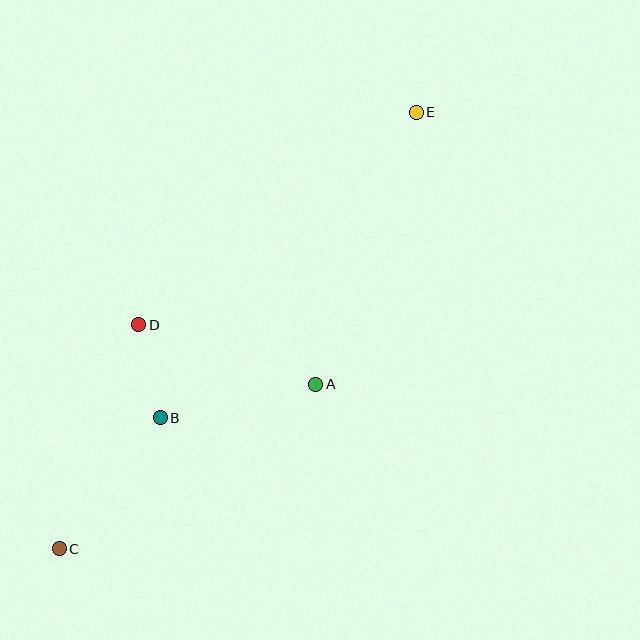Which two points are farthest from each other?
Points C and E are farthest from each other.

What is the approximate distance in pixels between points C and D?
The distance between C and D is approximately 237 pixels.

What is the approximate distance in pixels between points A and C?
The distance between A and C is approximately 305 pixels.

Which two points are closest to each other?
Points B and D are closest to each other.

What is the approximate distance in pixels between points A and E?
The distance between A and E is approximately 290 pixels.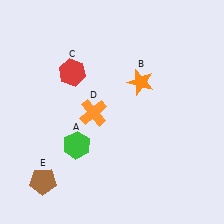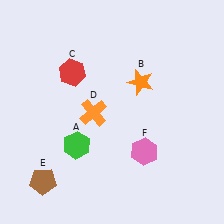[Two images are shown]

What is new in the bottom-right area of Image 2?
A pink hexagon (F) was added in the bottom-right area of Image 2.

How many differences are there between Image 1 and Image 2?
There is 1 difference between the two images.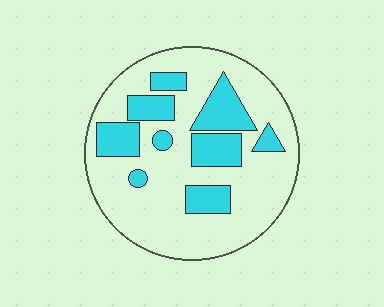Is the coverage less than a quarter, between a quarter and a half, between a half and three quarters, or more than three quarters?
Between a quarter and a half.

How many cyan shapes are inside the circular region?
9.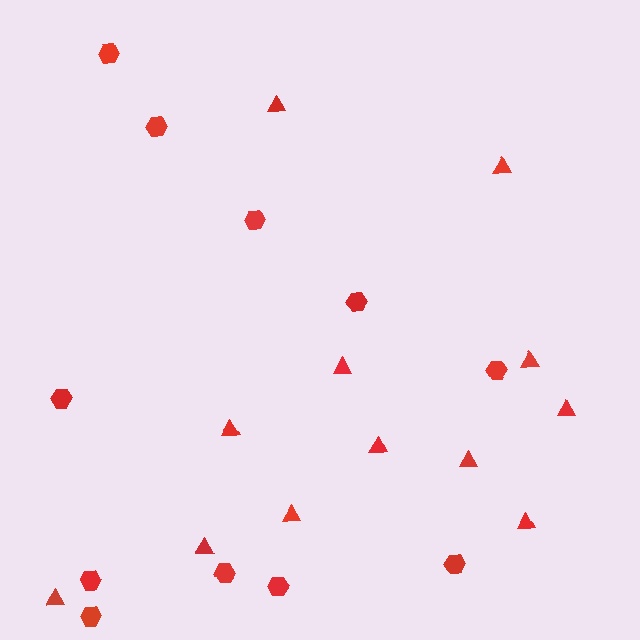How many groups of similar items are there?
There are 2 groups: one group of hexagons (11) and one group of triangles (12).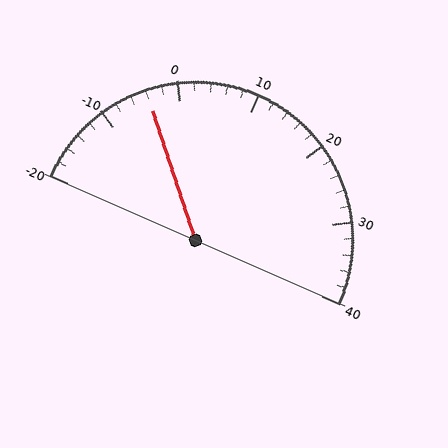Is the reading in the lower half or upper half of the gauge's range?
The reading is in the lower half of the range (-20 to 40).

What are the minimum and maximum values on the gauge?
The gauge ranges from -20 to 40.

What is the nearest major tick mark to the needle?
The nearest major tick mark is 0.